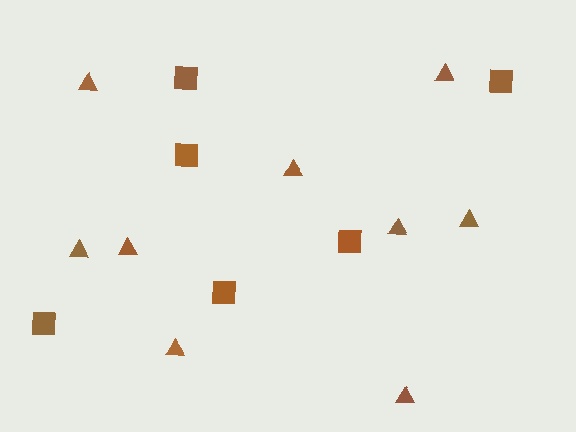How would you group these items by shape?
There are 2 groups: one group of squares (6) and one group of triangles (9).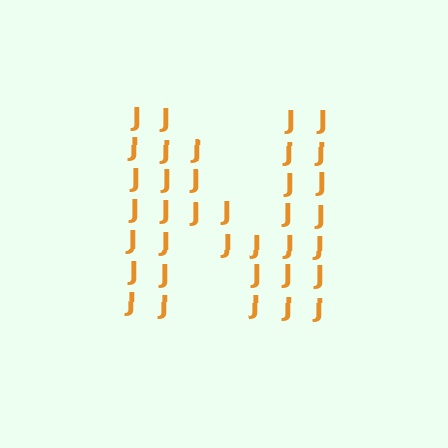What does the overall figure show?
The overall figure shows the letter N.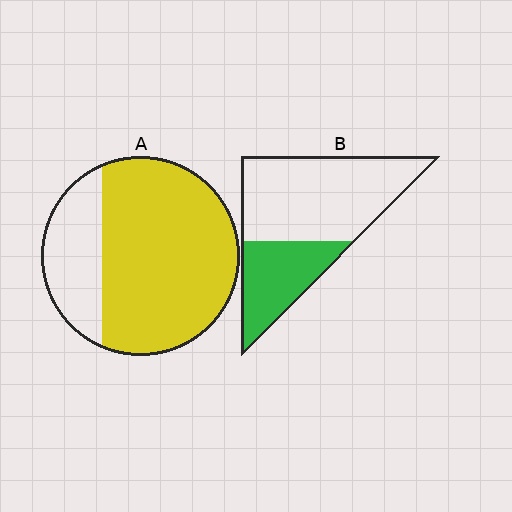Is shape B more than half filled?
No.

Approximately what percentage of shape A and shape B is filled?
A is approximately 75% and B is approximately 35%.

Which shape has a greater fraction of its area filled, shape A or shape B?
Shape A.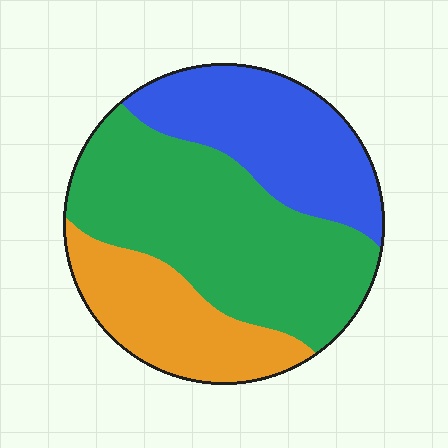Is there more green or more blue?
Green.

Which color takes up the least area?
Orange, at roughly 25%.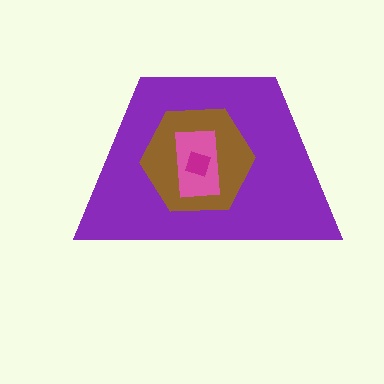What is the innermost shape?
The magenta diamond.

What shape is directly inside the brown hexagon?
The pink rectangle.